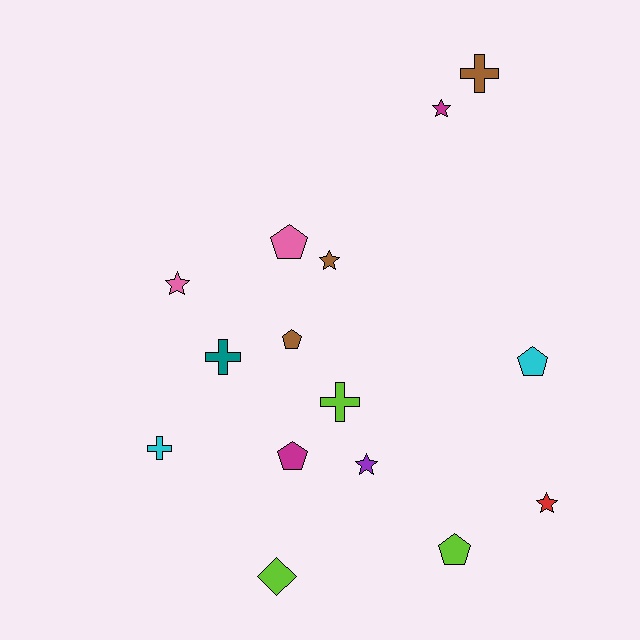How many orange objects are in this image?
There are no orange objects.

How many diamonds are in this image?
There is 1 diamond.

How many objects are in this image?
There are 15 objects.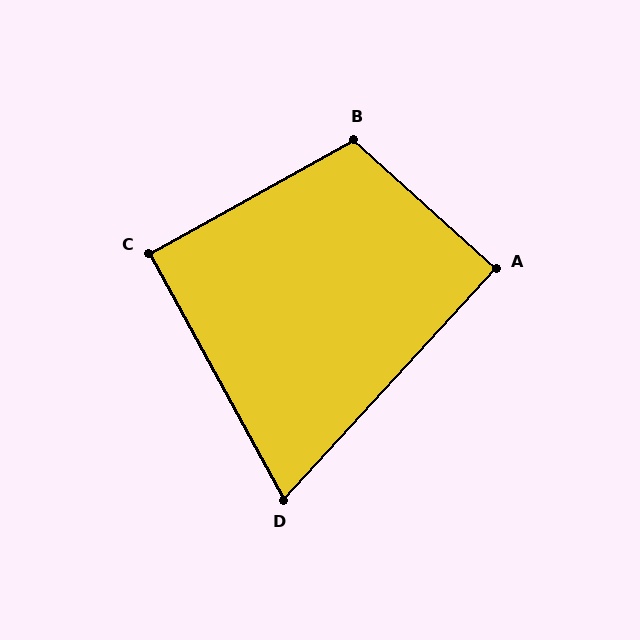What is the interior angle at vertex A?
Approximately 89 degrees (approximately right).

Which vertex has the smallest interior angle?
D, at approximately 71 degrees.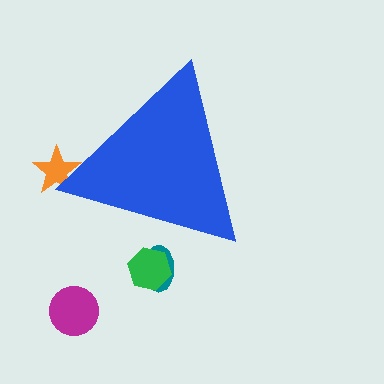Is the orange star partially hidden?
Yes, the orange star is partially hidden behind the blue triangle.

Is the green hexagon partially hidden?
Yes, the green hexagon is partially hidden behind the blue triangle.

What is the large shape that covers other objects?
A blue triangle.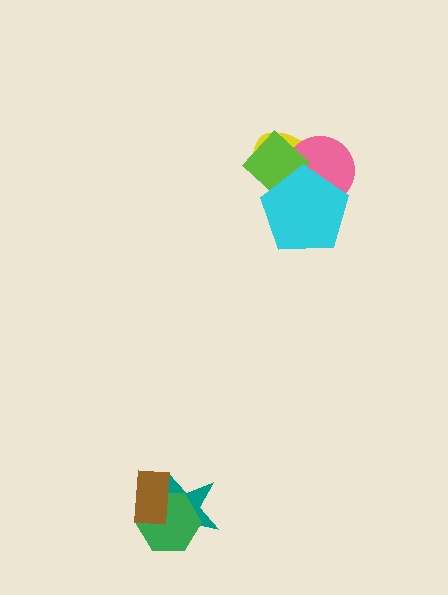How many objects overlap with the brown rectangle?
2 objects overlap with the brown rectangle.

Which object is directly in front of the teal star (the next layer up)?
The green hexagon is directly in front of the teal star.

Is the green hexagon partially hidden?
Yes, it is partially covered by another shape.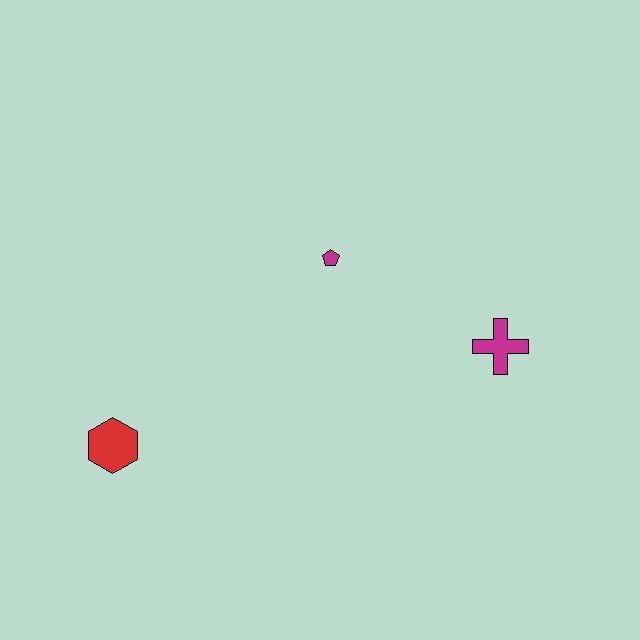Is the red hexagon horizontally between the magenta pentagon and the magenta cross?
No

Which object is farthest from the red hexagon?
The magenta cross is farthest from the red hexagon.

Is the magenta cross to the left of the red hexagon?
No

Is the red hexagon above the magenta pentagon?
No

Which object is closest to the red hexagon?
The magenta pentagon is closest to the red hexagon.